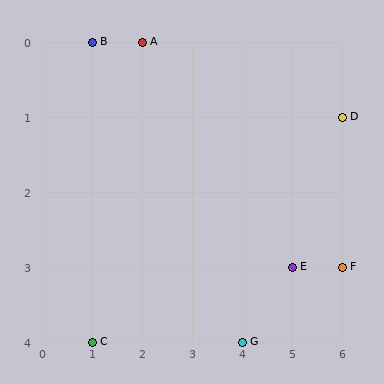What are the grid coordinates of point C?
Point C is at grid coordinates (1, 4).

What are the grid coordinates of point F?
Point F is at grid coordinates (6, 3).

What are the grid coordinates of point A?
Point A is at grid coordinates (2, 0).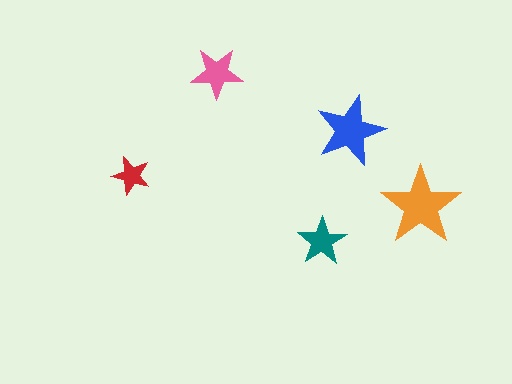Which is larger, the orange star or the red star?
The orange one.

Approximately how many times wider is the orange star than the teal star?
About 1.5 times wider.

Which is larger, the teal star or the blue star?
The blue one.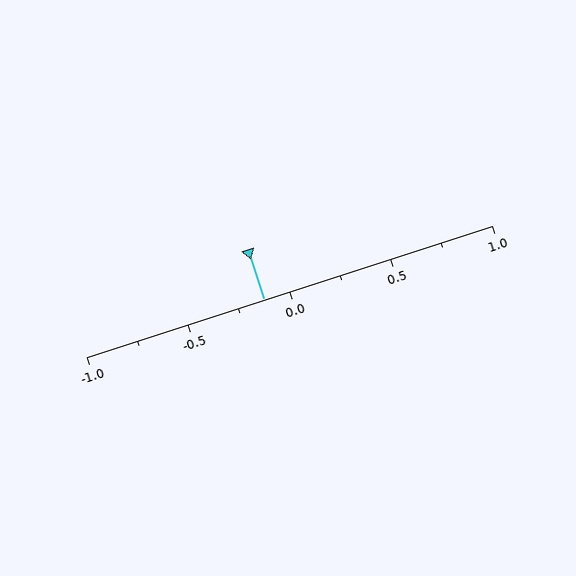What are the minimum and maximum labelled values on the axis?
The axis runs from -1.0 to 1.0.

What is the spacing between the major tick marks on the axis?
The major ticks are spaced 0.5 apart.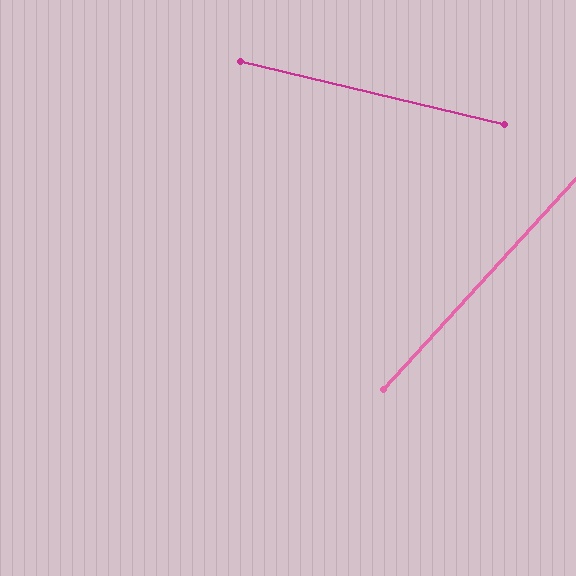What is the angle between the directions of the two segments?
Approximately 61 degrees.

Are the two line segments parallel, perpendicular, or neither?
Neither parallel nor perpendicular — they differ by about 61°.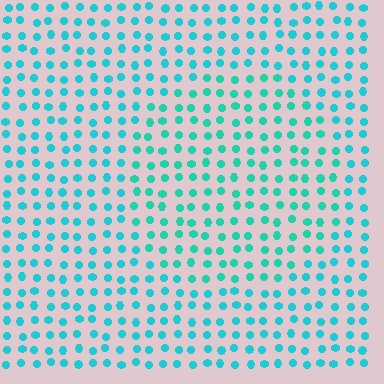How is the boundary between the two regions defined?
The boundary is defined purely by a slight shift in hue (about 17 degrees). Spacing, size, and orientation are identical on both sides.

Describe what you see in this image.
The image is filled with small cyan elements in a uniform arrangement. A circle-shaped region is visible where the elements are tinted to a slightly different hue, forming a subtle color boundary.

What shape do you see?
I see a circle.